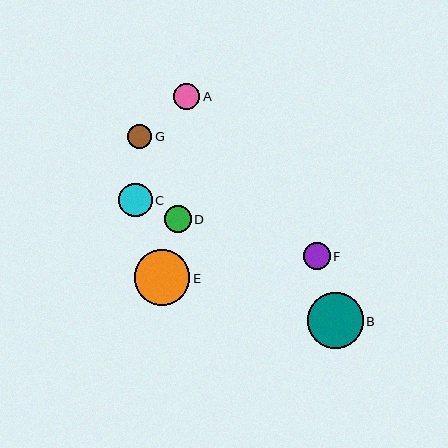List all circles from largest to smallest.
From largest to smallest: B, E, C, D, F, A, G.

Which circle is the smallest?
Circle G is the smallest with a size of approximately 24 pixels.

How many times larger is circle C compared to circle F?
Circle C is approximately 1.3 times the size of circle F.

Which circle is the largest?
Circle B is the largest with a size of approximately 56 pixels.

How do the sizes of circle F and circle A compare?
Circle F and circle A are approximately the same size.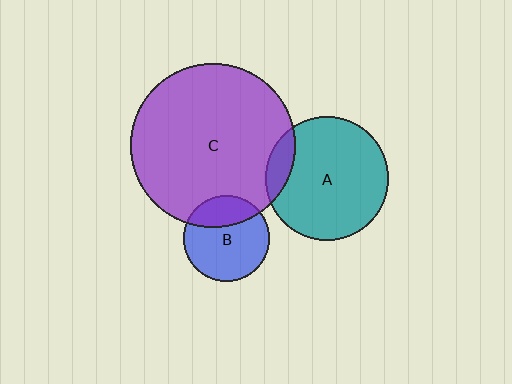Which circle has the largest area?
Circle C (purple).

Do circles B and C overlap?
Yes.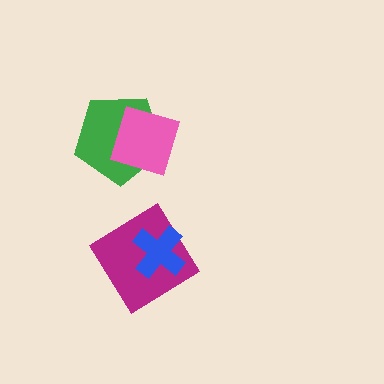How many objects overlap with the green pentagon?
1 object overlaps with the green pentagon.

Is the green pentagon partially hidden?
Yes, it is partially covered by another shape.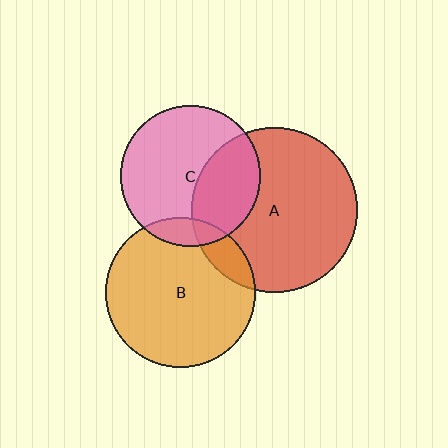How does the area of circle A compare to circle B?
Approximately 1.2 times.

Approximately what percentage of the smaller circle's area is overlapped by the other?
Approximately 35%.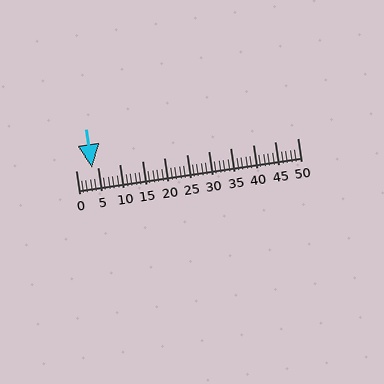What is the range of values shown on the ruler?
The ruler shows values from 0 to 50.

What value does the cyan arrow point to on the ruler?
The cyan arrow points to approximately 4.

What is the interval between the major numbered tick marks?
The major tick marks are spaced 5 units apart.